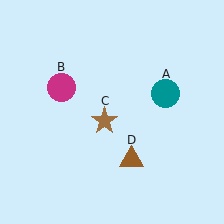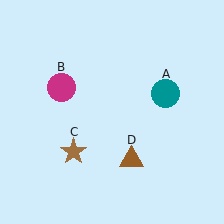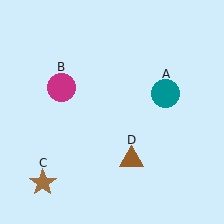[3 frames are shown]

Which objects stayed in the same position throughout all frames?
Teal circle (object A) and magenta circle (object B) and brown triangle (object D) remained stationary.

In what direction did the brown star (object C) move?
The brown star (object C) moved down and to the left.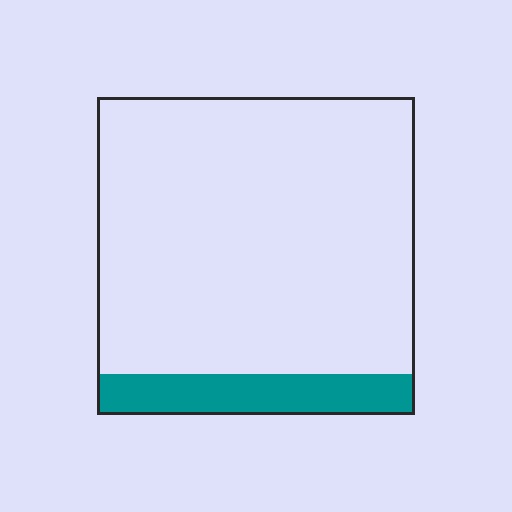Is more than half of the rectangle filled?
No.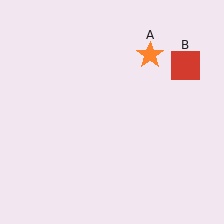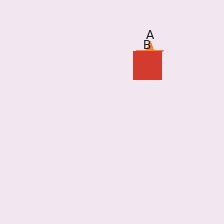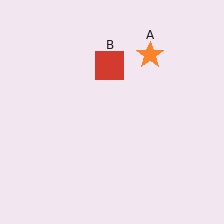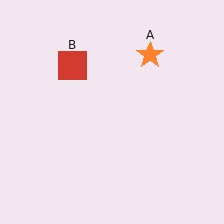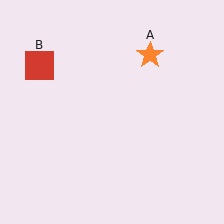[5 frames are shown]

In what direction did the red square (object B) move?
The red square (object B) moved left.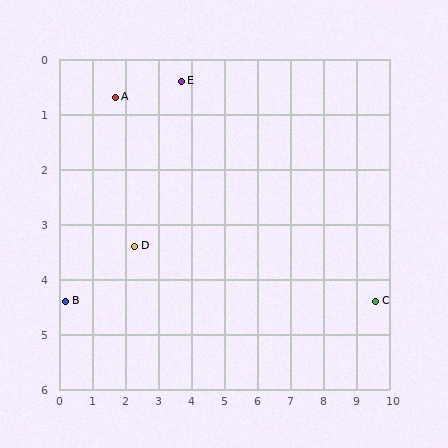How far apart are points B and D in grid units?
Points B and D are about 2.3 grid units apart.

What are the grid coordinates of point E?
Point E is at approximately (3.7, 0.4).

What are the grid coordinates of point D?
Point D is at approximately (2.3, 3.4).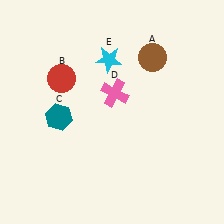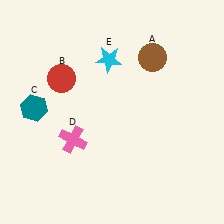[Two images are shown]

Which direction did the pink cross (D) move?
The pink cross (D) moved down.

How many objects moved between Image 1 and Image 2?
2 objects moved between the two images.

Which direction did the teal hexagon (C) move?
The teal hexagon (C) moved left.